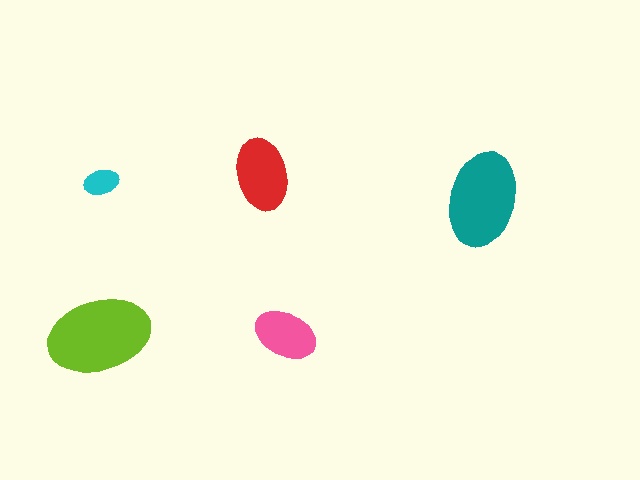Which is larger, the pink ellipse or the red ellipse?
The red one.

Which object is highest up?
The red ellipse is topmost.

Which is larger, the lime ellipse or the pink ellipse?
The lime one.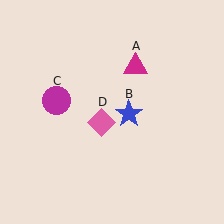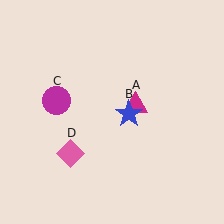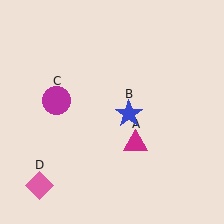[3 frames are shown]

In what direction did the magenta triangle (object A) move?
The magenta triangle (object A) moved down.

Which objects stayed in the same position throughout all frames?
Blue star (object B) and magenta circle (object C) remained stationary.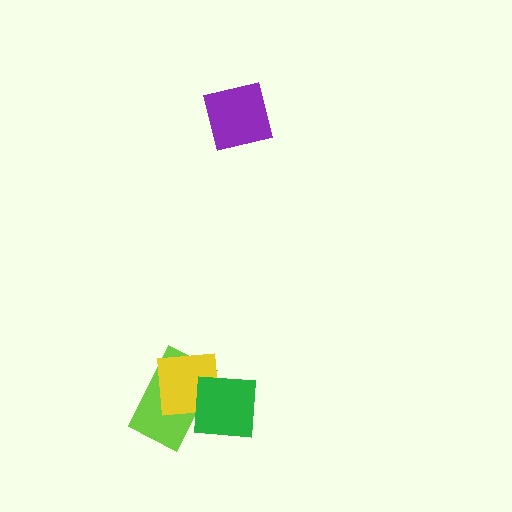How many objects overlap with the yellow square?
2 objects overlap with the yellow square.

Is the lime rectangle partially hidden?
Yes, it is partially covered by another shape.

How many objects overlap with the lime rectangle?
2 objects overlap with the lime rectangle.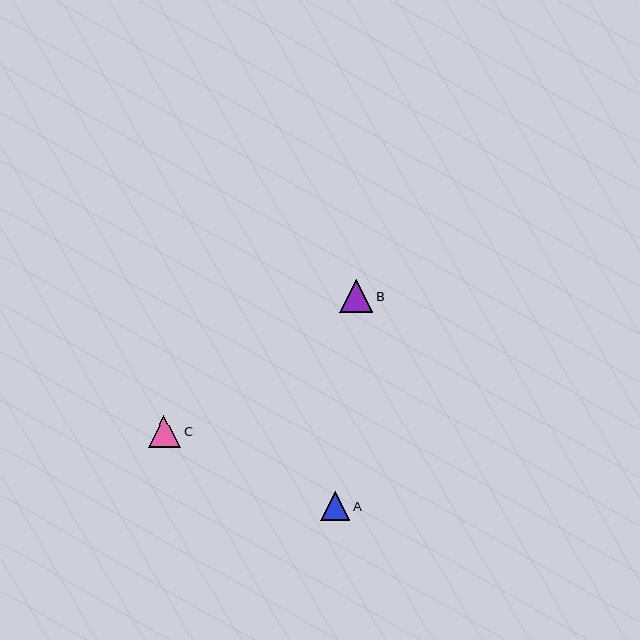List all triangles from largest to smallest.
From largest to smallest: B, C, A.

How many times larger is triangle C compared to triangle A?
Triangle C is approximately 1.1 times the size of triangle A.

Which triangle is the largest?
Triangle B is the largest with a size of approximately 33 pixels.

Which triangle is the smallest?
Triangle A is the smallest with a size of approximately 29 pixels.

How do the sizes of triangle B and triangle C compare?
Triangle B and triangle C are approximately the same size.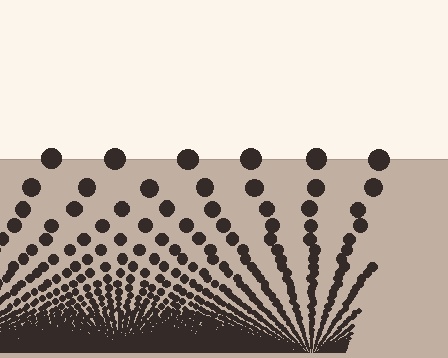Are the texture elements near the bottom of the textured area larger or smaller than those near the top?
Smaller. The gradient is inverted — elements near the bottom are smaller and denser.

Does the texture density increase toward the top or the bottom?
Density increases toward the bottom.